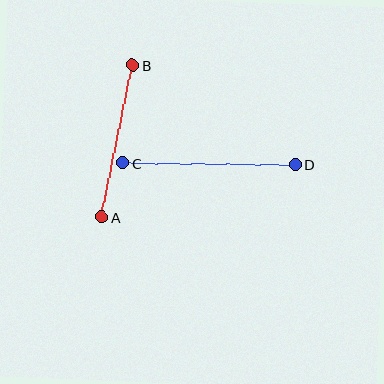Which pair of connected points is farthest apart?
Points C and D are farthest apart.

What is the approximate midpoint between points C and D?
The midpoint is at approximately (209, 164) pixels.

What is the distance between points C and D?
The distance is approximately 172 pixels.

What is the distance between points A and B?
The distance is approximately 155 pixels.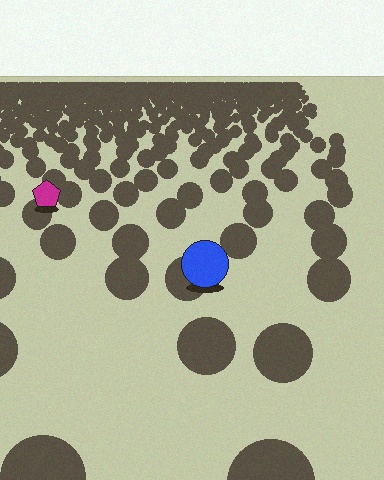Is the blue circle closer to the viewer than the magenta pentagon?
Yes. The blue circle is closer — you can tell from the texture gradient: the ground texture is coarser near it.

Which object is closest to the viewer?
The blue circle is closest. The texture marks near it are larger and more spread out.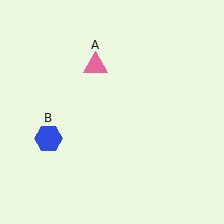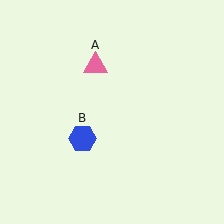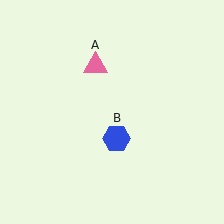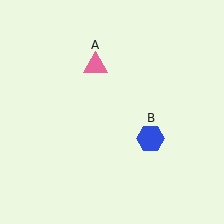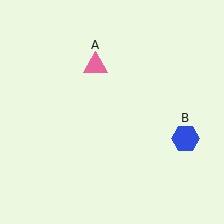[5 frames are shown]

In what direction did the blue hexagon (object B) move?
The blue hexagon (object B) moved right.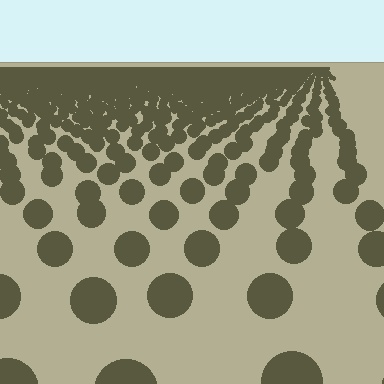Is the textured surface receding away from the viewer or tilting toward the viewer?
The surface is receding away from the viewer. Texture elements get smaller and denser toward the top.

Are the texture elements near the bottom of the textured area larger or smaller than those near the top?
Larger. Near the bottom, elements are closer to the viewer and appear at a bigger on-screen size.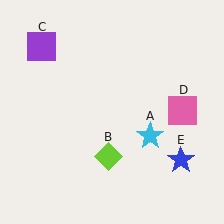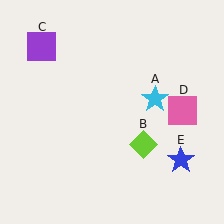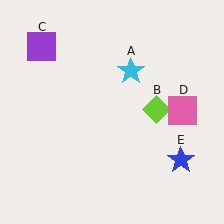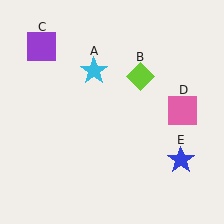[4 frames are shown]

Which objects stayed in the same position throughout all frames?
Purple square (object C) and pink square (object D) and blue star (object E) remained stationary.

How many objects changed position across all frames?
2 objects changed position: cyan star (object A), lime diamond (object B).